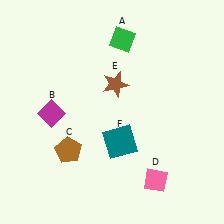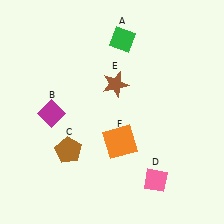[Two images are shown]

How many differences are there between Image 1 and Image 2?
There is 1 difference between the two images.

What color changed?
The square (F) changed from teal in Image 1 to orange in Image 2.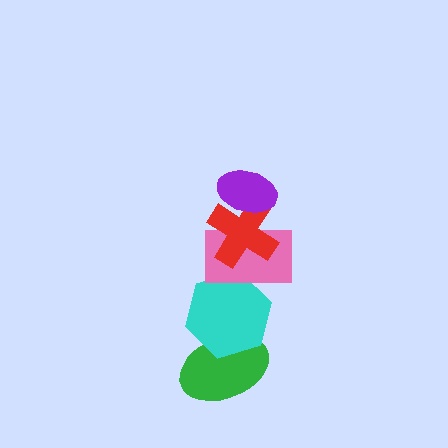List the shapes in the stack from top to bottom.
From top to bottom: the purple ellipse, the red cross, the pink rectangle, the cyan hexagon, the green ellipse.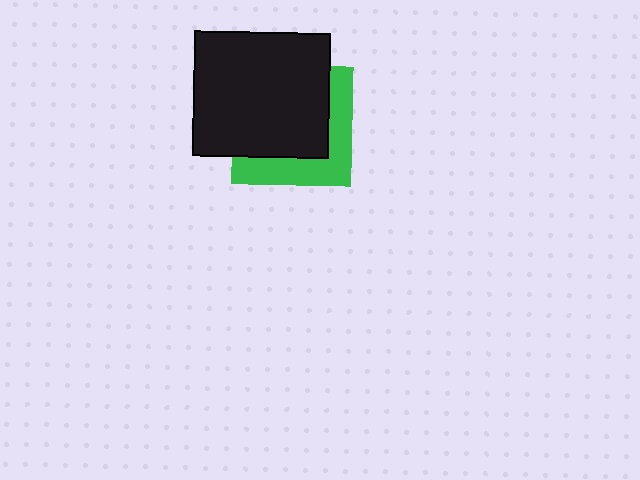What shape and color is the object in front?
The object in front is a black rectangle.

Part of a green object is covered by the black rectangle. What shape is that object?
It is a square.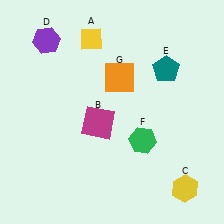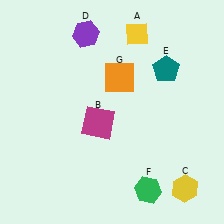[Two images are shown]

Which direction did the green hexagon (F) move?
The green hexagon (F) moved down.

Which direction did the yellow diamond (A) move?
The yellow diamond (A) moved right.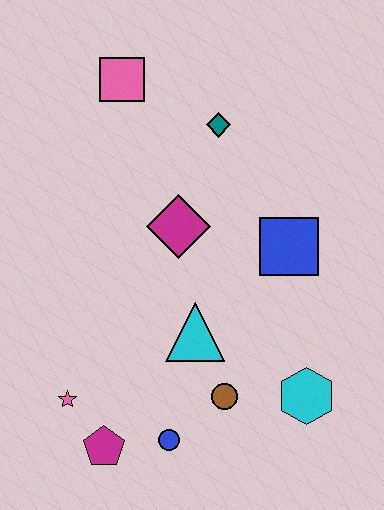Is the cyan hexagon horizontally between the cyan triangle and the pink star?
No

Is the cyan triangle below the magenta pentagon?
No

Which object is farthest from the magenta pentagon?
The pink square is farthest from the magenta pentagon.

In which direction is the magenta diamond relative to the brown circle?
The magenta diamond is above the brown circle.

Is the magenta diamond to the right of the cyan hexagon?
No